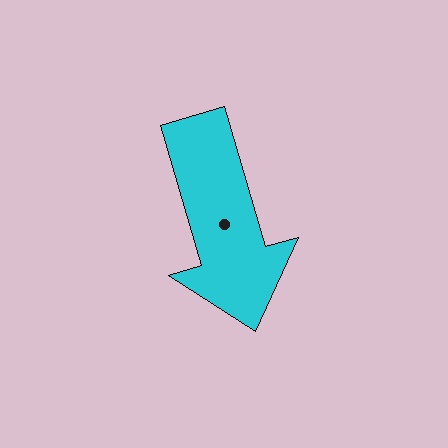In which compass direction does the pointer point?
South.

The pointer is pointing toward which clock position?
Roughly 5 o'clock.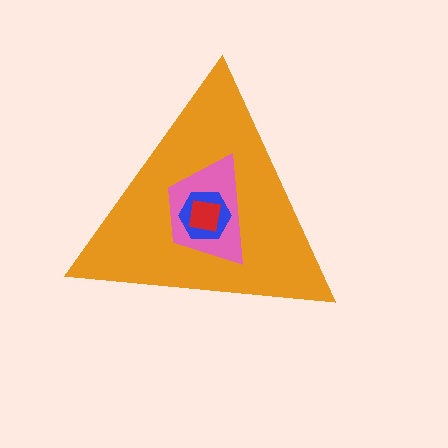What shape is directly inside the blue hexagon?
The red square.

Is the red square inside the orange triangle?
Yes.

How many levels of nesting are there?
4.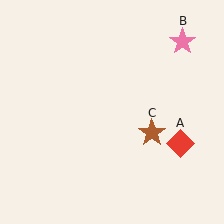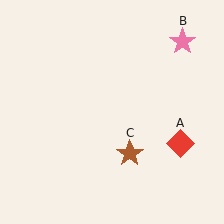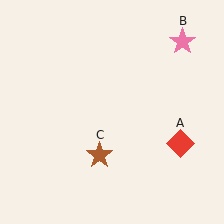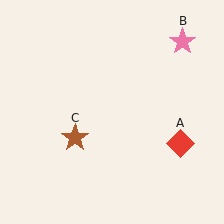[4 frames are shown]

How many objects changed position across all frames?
1 object changed position: brown star (object C).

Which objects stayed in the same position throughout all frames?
Red diamond (object A) and pink star (object B) remained stationary.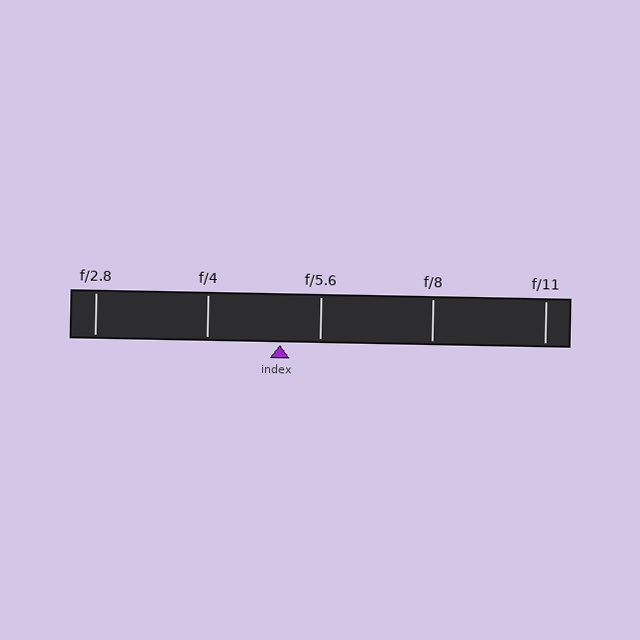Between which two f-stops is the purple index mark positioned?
The index mark is between f/4 and f/5.6.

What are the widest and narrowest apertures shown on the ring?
The widest aperture shown is f/2.8 and the narrowest is f/11.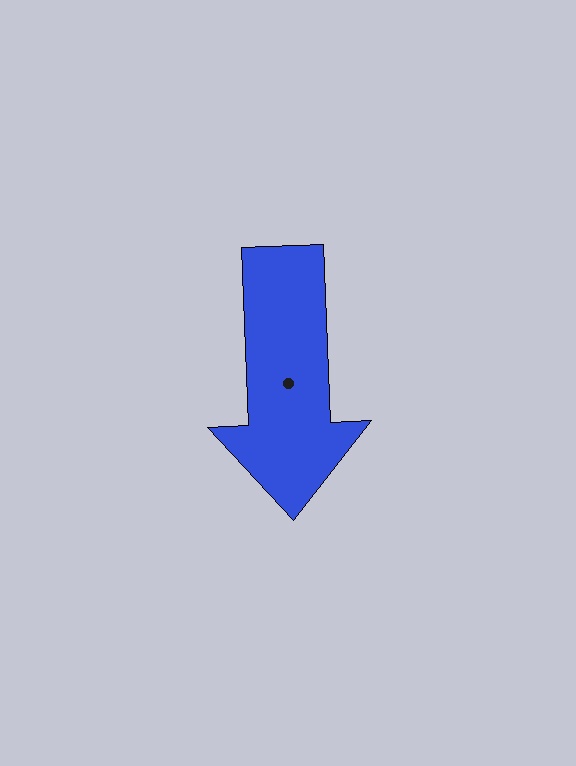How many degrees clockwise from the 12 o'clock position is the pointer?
Approximately 178 degrees.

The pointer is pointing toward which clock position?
Roughly 6 o'clock.